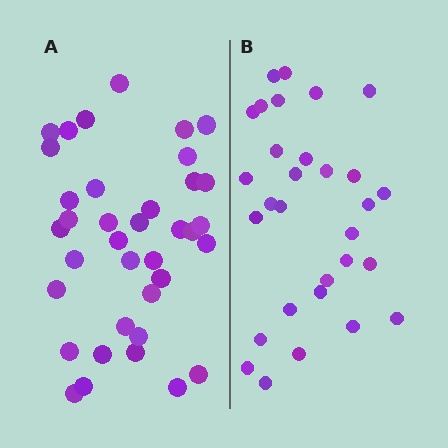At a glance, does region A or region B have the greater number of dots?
Region A (the left region) has more dots.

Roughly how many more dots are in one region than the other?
Region A has roughly 8 or so more dots than region B.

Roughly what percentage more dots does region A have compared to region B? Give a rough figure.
About 25% more.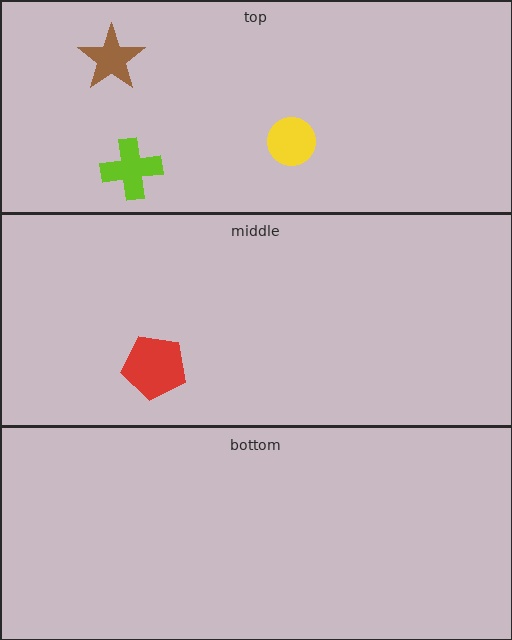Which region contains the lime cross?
The top region.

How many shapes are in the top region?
3.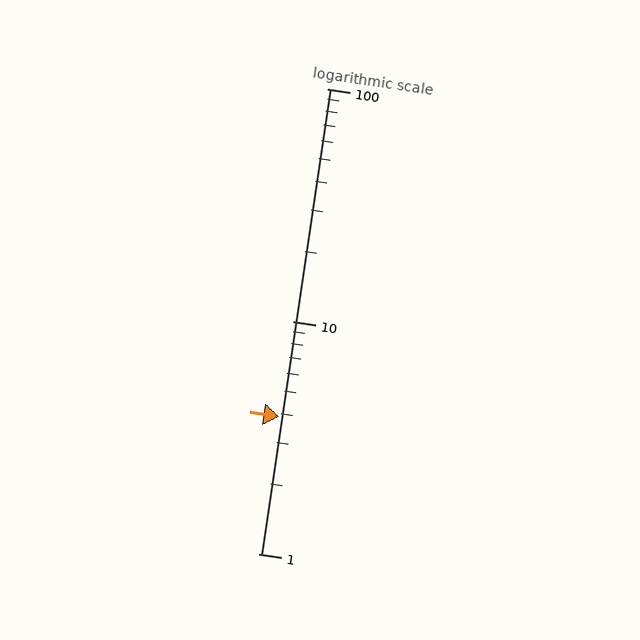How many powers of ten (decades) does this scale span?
The scale spans 2 decades, from 1 to 100.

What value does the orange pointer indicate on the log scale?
The pointer indicates approximately 3.9.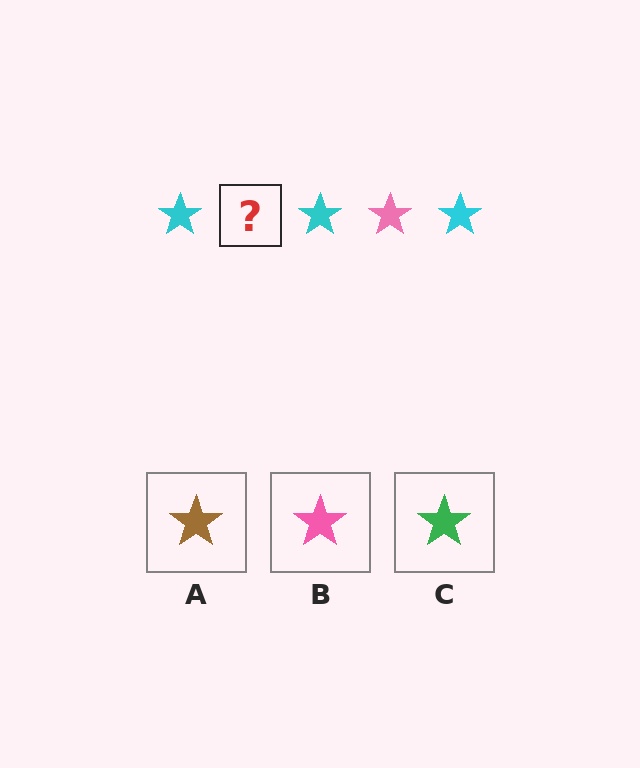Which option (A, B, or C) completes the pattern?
B.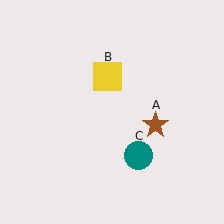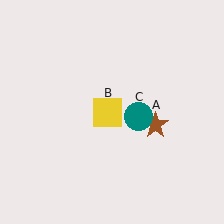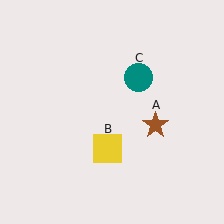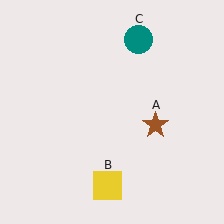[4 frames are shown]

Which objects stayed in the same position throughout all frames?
Brown star (object A) remained stationary.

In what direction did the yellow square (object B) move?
The yellow square (object B) moved down.